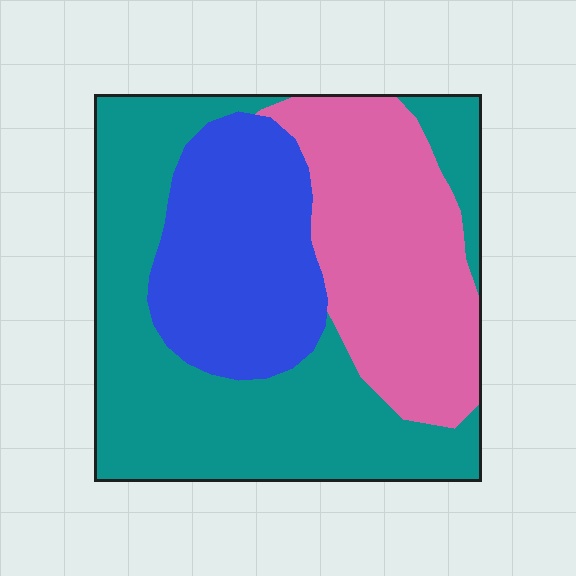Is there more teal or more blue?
Teal.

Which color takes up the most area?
Teal, at roughly 45%.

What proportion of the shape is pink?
Pink takes up about one third (1/3) of the shape.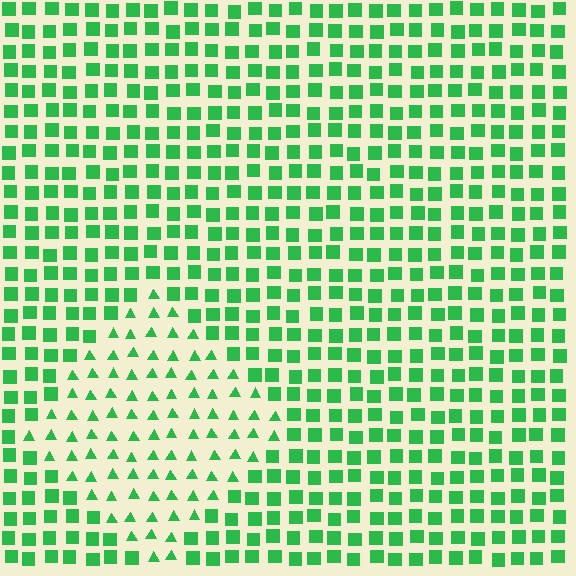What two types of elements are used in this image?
The image uses triangles inside the diamond region and squares outside it.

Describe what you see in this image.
The image is filled with small green elements arranged in a uniform grid. A diamond-shaped region contains triangles, while the surrounding area contains squares. The boundary is defined purely by the change in element shape.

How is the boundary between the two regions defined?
The boundary is defined by a change in element shape: triangles inside vs. squares outside. All elements share the same color and spacing.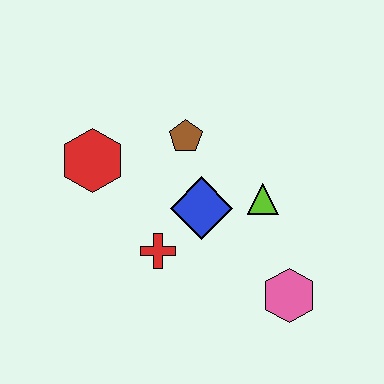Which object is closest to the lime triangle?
The blue diamond is closest to the lime triangle.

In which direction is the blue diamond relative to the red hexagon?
The blue diamond is to the right of the red hexagon.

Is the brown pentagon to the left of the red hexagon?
No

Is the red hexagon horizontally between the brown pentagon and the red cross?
No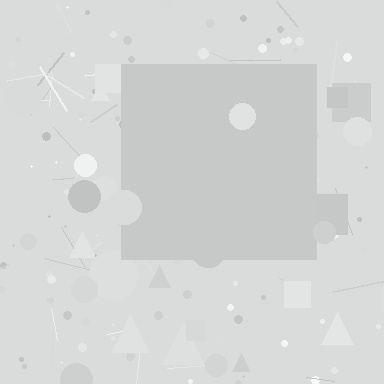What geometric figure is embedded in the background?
A square is embedded in the background.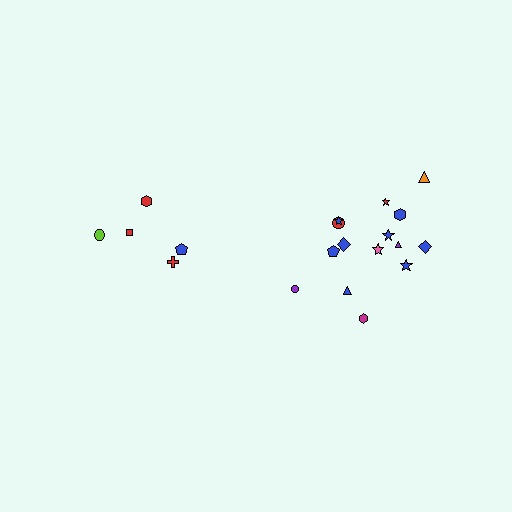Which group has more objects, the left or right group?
The right group.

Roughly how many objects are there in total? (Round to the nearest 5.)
Roughly 20 objects in total.